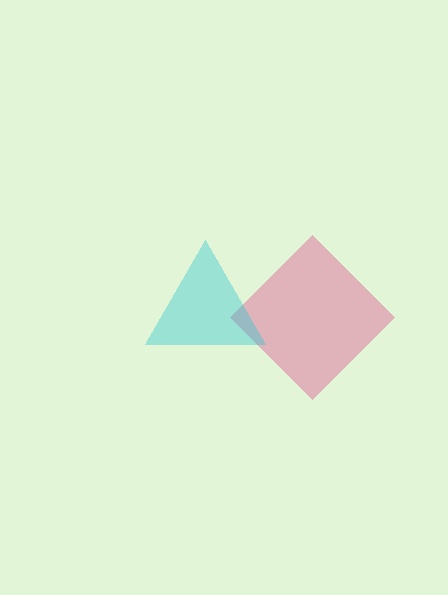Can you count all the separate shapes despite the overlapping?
Yes, there are 2 separate shapes.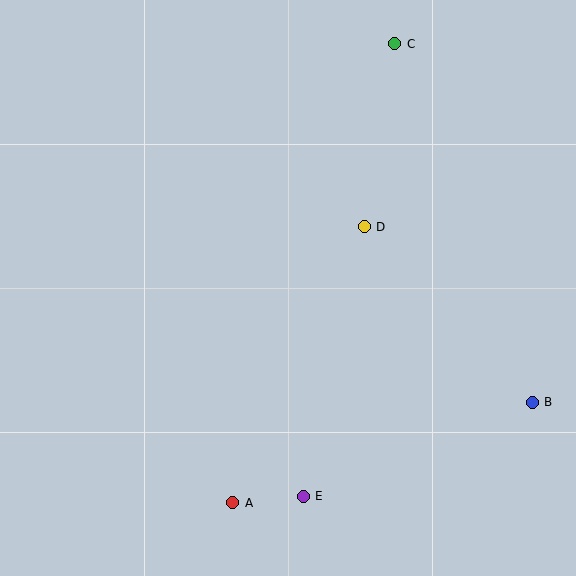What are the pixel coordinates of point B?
Point B is at (532, 402).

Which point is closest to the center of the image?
Point D at (364, 227) is closest to the center.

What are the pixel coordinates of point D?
Point D is at (364, 227).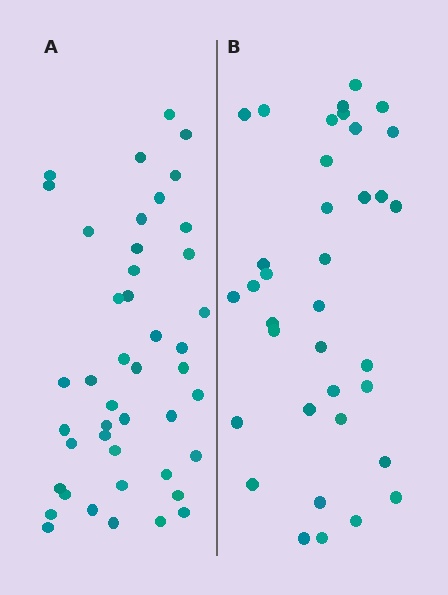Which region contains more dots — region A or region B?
Region A (the left region) has more dots.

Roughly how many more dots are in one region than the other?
Region A has roughly 8 or so more dots than region B.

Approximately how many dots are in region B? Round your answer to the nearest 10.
About 40 dots. (The exact count is 36, which rounds to 40.)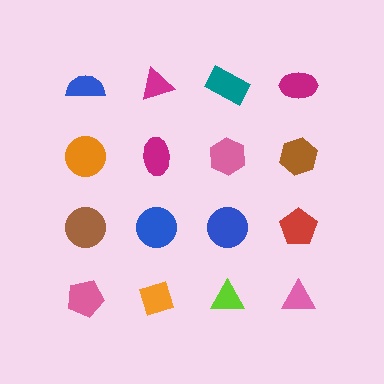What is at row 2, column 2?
A magenta ellipse.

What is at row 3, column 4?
A red pentagon.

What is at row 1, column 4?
A magenta ellipse.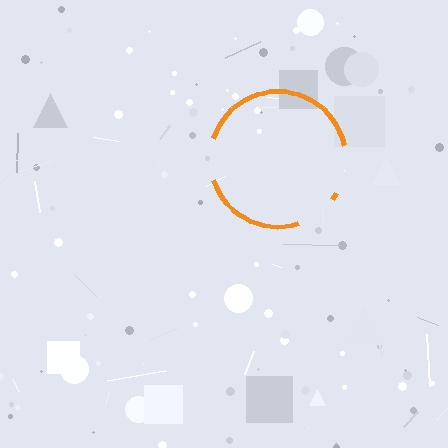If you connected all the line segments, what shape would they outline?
They would outline a circle.